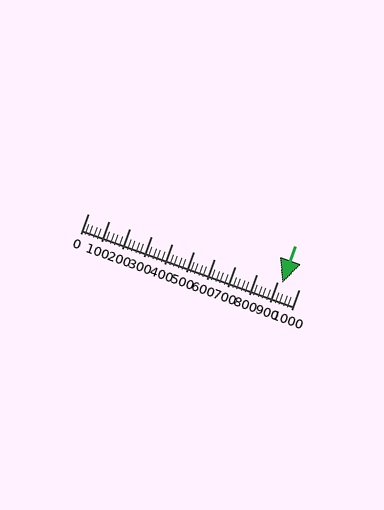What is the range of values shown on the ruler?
The ruler shows values from 0 to 1000.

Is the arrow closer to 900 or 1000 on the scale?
The arrow is closer to 900.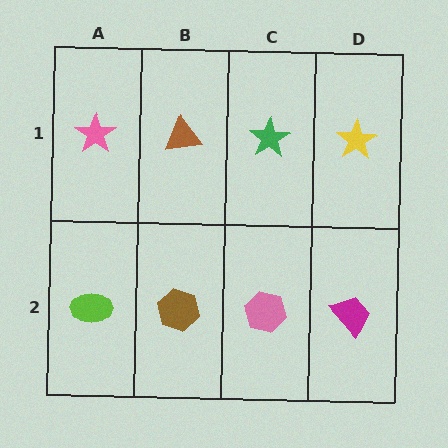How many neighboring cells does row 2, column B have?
3.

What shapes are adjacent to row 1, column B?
A brown hexagon (row 2, column B), a pink star (row 1, column A), a green star (row 1, column C).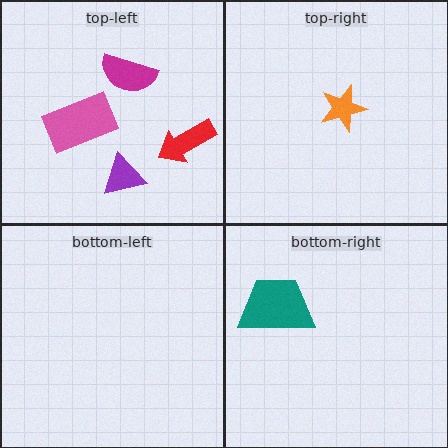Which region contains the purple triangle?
The top-left region.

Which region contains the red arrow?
The top-left region.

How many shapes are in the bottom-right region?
1.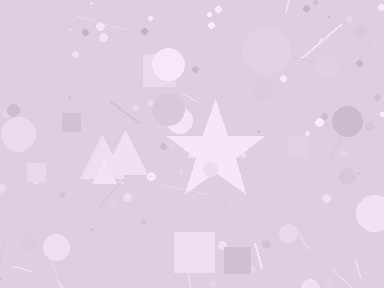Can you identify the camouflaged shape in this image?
The camouflaged shape is a star.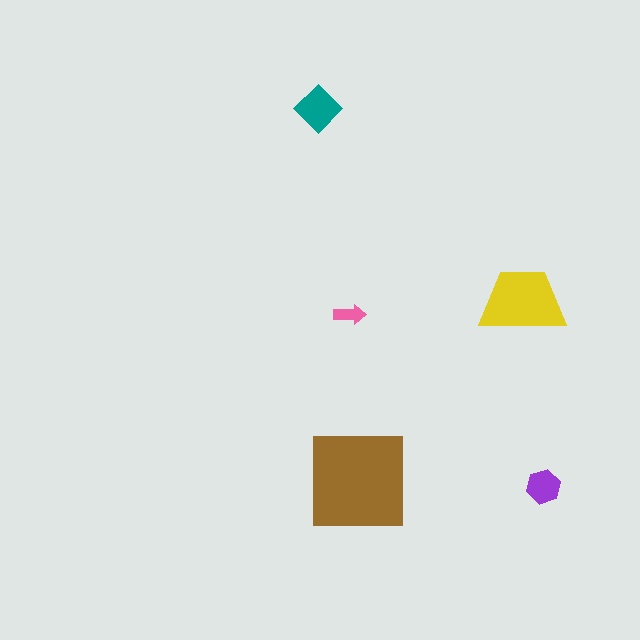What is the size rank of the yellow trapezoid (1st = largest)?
2nd.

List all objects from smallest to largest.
The pink arrow, the purple hexagon, the teal diamond, the yellow trapezoid, the brown square.